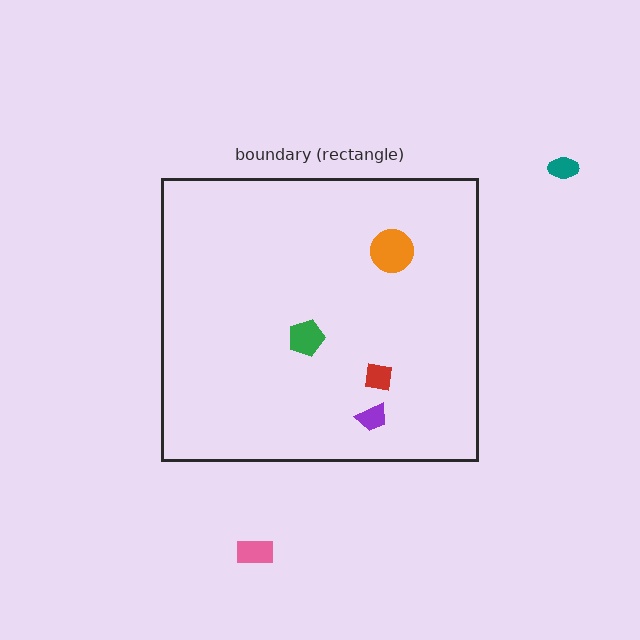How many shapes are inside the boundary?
4 inside, 2 outside.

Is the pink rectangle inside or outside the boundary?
Outside.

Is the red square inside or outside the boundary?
Inside.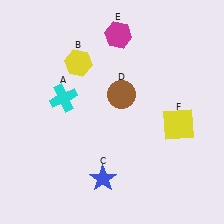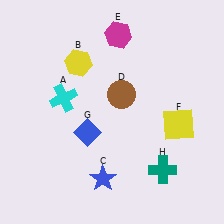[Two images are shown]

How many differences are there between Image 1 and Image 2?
There are 2 differences between the two images.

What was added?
A blue diamond (G), a teal cross (H) were added in Image 2.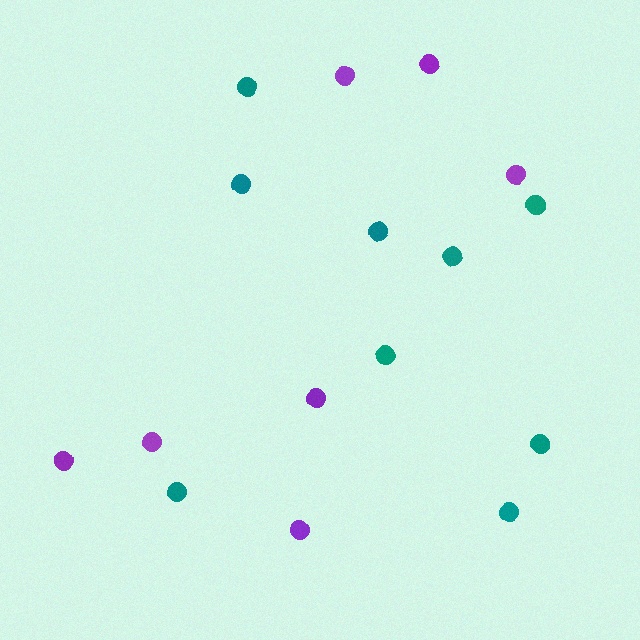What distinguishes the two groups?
There are 2 groups: one group of purple circles (7) and one group of teal circles (9).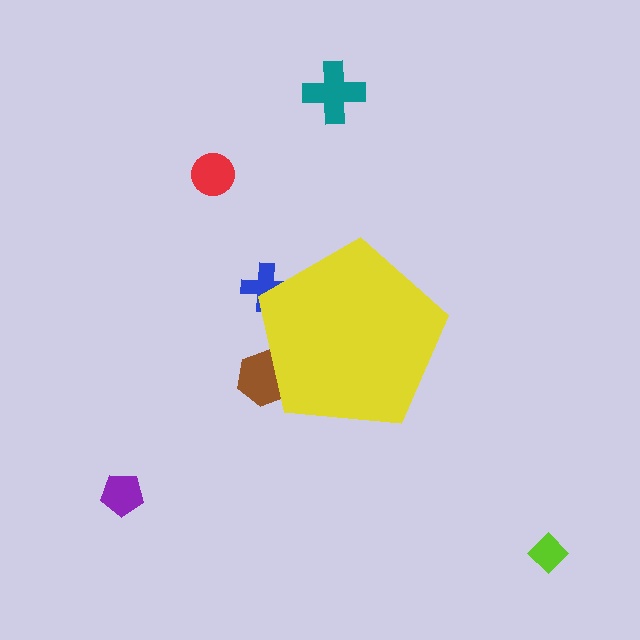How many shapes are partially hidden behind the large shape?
2 shapes are partially hidden.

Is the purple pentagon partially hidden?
No, the purple pentagon is fully visible.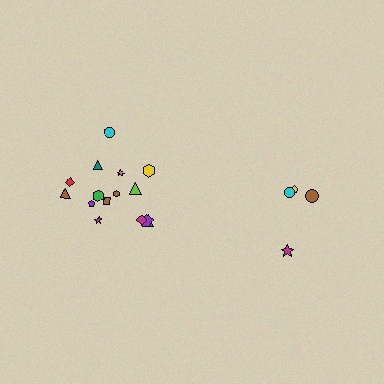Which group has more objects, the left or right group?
The left group.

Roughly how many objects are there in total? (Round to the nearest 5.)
Roughly 20 objects in total.